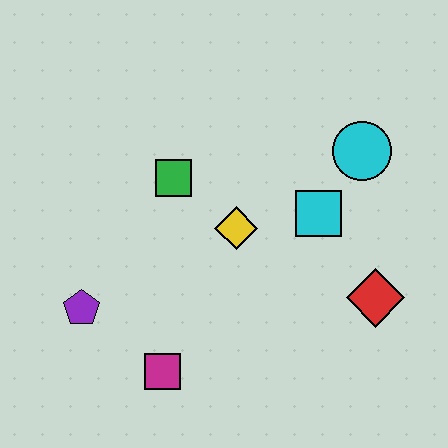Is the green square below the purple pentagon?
No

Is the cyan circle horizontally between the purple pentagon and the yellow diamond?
No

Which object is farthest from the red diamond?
The purple pentagon is farthest from the red diamond.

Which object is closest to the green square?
The yellow diamond is closest to the green square.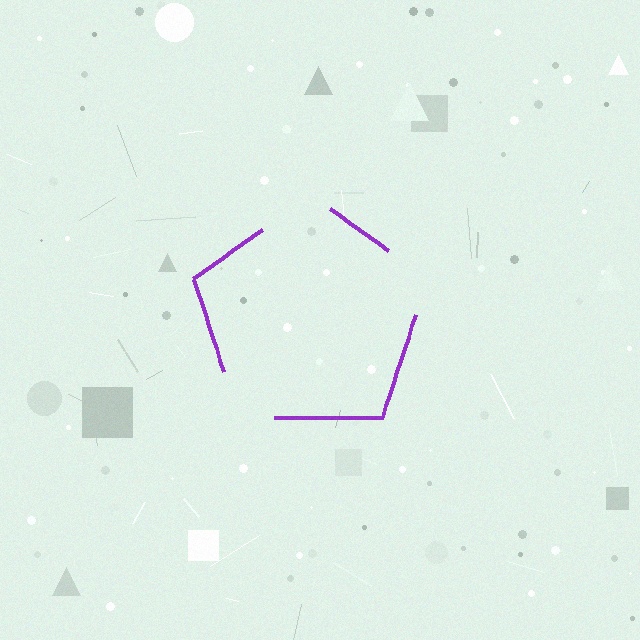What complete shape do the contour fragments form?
The contour fragments form a pentagon.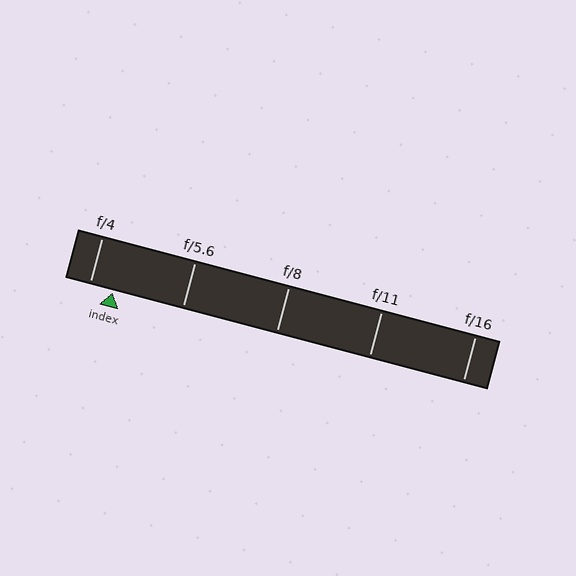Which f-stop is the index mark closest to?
The index mark is closest to f/4.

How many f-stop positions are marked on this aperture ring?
There are 5 f-stop positions marked.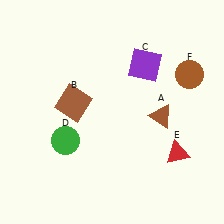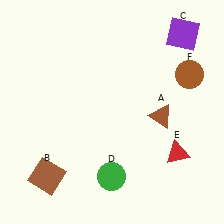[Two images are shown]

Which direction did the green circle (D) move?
The green circle (D) moved right.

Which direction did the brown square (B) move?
The brown square (B) moved down.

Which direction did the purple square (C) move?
The purple square (C) moved right.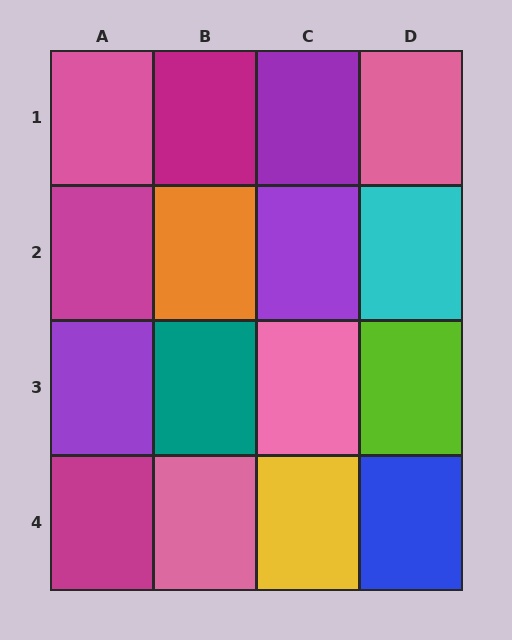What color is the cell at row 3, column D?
Lime.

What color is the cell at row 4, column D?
Blue.